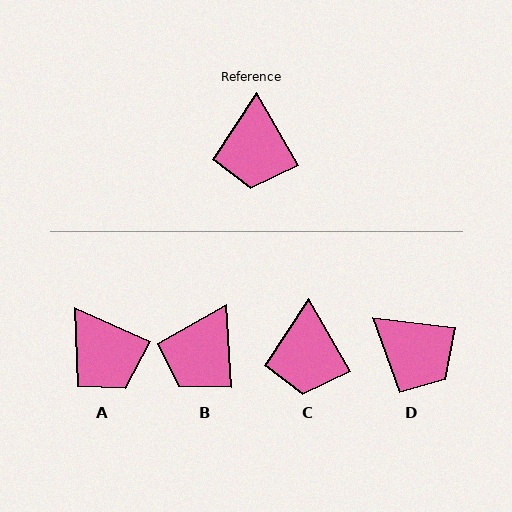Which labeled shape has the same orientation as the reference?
C.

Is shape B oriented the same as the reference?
No, it is off by about 27 degrees.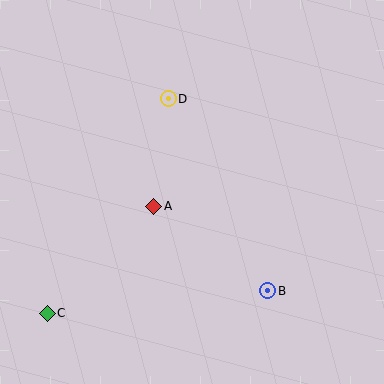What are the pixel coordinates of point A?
Point A is at (154, 206).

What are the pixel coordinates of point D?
Point D is at (168, 99).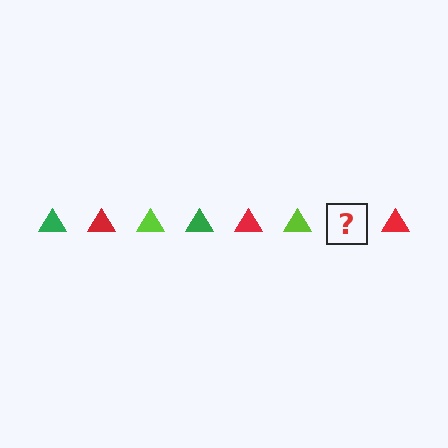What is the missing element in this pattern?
The missing element is a green triangle.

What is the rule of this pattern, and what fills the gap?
The rule is that the pattern cycles through green, red, lime triangles. The gap should be filled with a green triangle.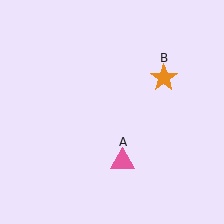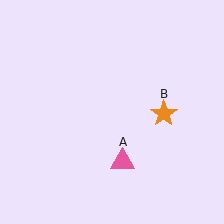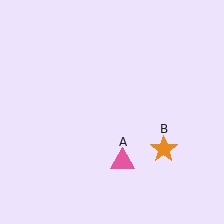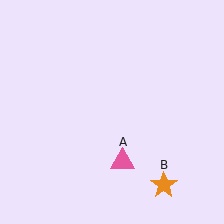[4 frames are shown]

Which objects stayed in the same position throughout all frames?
Pink triangle (object A) remained stationary.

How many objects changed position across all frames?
1 object changed position: orange star (object B).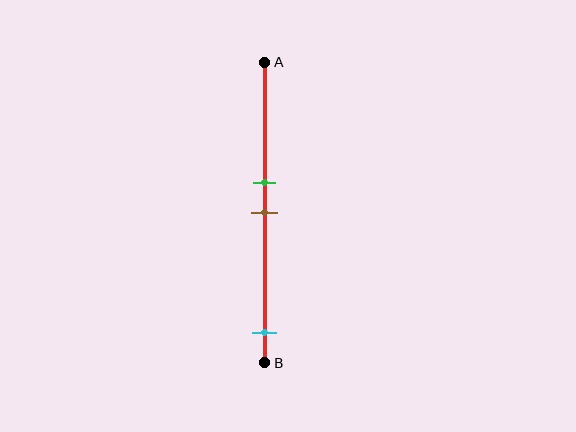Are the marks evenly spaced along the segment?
No, the marks are not evenly spaced.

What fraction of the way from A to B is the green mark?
The green mark is approximately 40% (0.4) of the way from A to B.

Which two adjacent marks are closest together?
The green and brown marks are the closest adjacent pair.